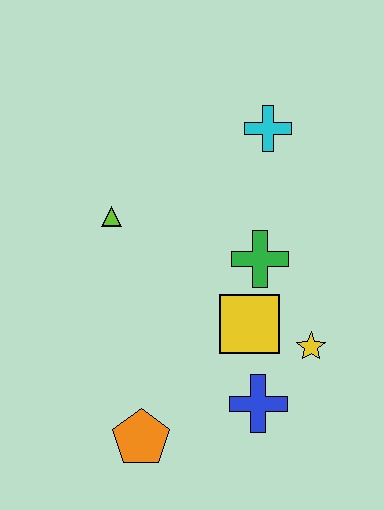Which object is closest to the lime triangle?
The green cross is closest to the lime triangle.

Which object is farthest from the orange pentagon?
The cyan cross is farthest from the orange pentagon.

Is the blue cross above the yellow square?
No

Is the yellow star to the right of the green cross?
Yes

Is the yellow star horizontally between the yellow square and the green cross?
No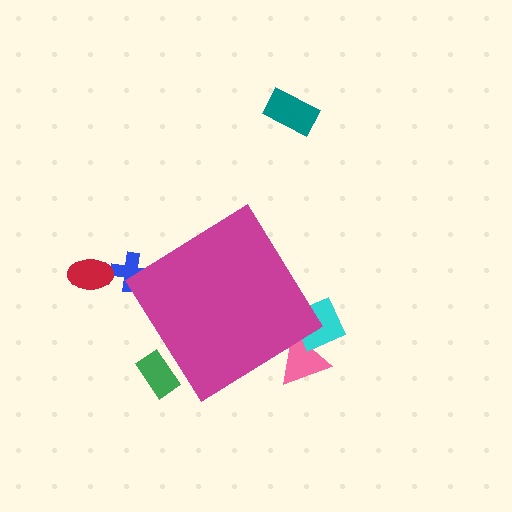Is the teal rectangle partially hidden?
No, the teal rectangle is fully visible.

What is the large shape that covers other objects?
A magenta diamond.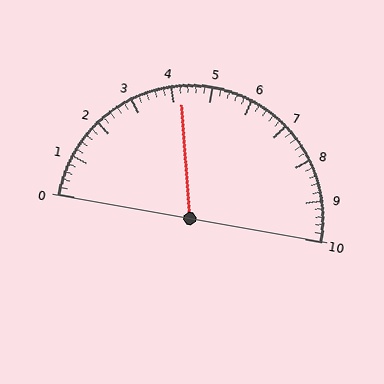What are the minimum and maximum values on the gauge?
The gauge ranges from 0 to 10.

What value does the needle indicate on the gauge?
The needle indicates approximately 4.2.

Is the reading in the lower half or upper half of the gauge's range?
The reading is in the lower half of the range (0 to 10).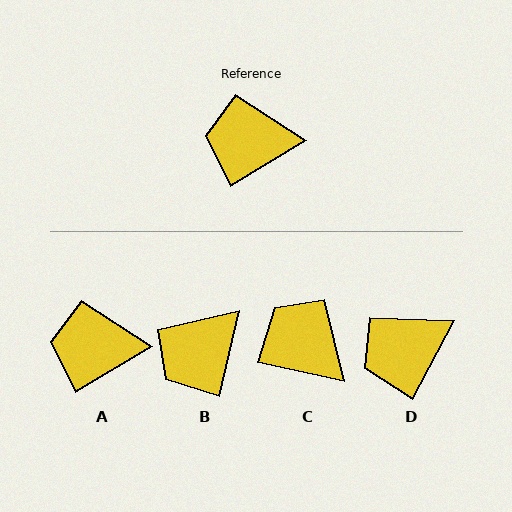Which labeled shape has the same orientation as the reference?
A.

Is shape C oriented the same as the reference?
No, it is off by about 44 degrees.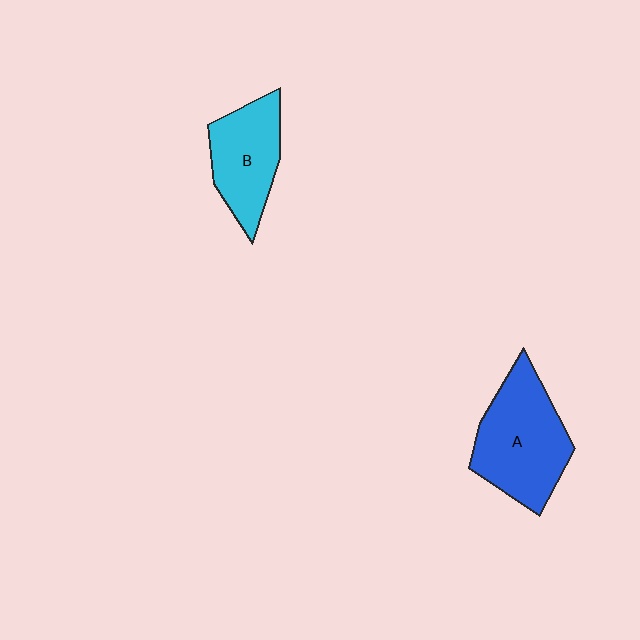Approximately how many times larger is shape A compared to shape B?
Approximately 1.4 times.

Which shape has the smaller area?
Shape B (cyan).